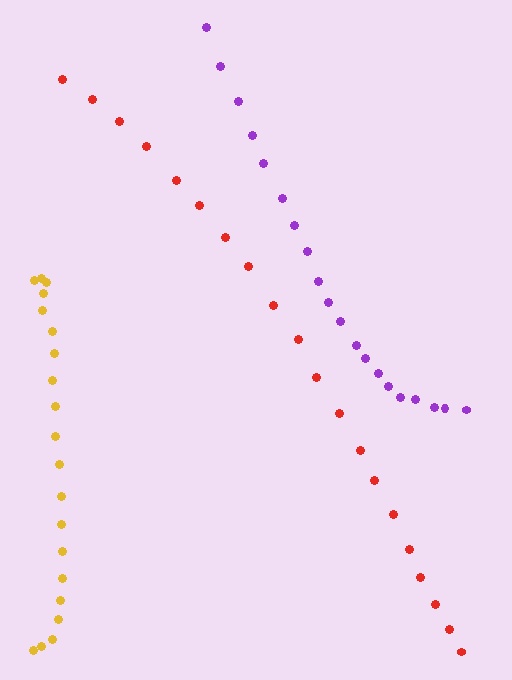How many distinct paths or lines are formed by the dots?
There are 3 distinct paths.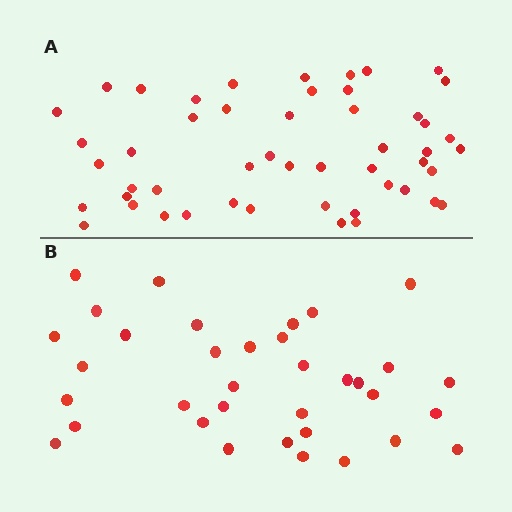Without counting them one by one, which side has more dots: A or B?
Region A (the top region) has more dots.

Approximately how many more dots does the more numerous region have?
Region A has approximately 15 more dots than region B.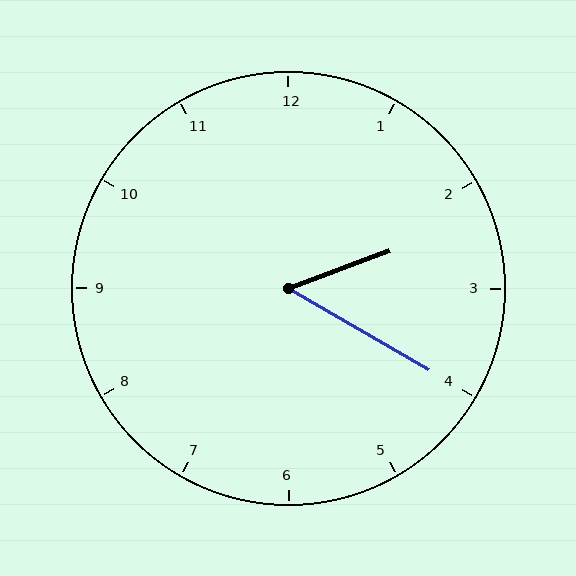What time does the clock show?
2:20.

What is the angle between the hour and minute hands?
Approximately 50 degrees.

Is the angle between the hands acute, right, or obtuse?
It is acute.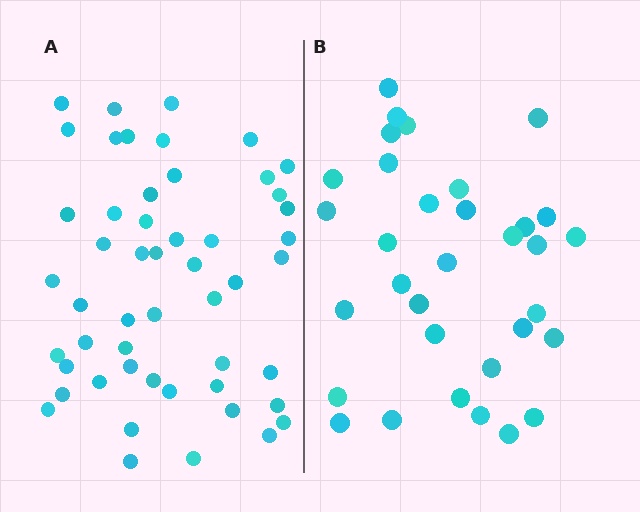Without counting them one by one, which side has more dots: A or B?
Region A (the left region) has more dots.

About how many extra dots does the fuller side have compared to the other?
Region A has approximately 20 more dots than region B.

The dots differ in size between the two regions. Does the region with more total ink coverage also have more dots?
No. Region B has more total ink coverage because its dots are larger, but region A actually contains more individual dots. Total area can be misleading — the number of items is what matters here.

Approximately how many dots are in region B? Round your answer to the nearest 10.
About 30 dots. (The exact count is 33, which rounds to 30.)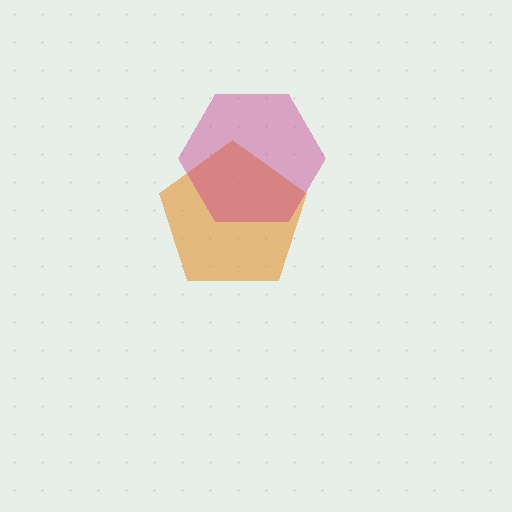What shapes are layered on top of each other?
The layered shapes are: an orange pentagon, a magenta hexagon.